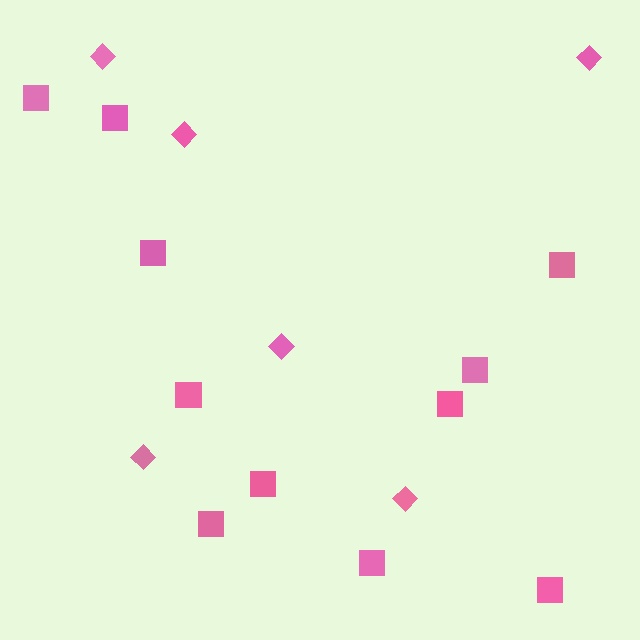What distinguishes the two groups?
There are 2 groups: one group of squares (11) and one group of diamonds (6).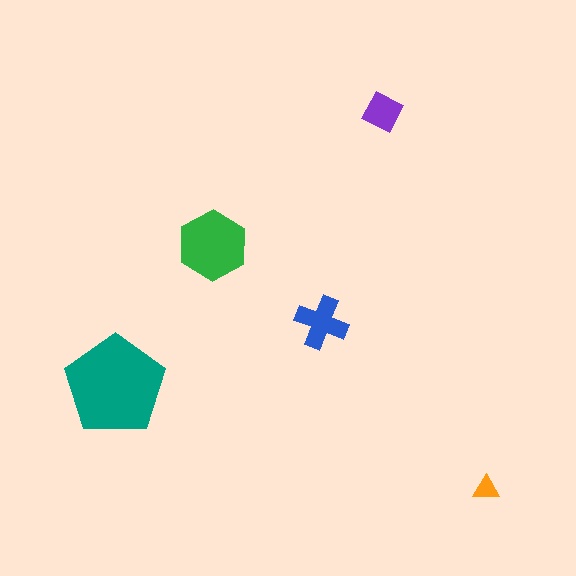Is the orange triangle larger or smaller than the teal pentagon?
Smaller.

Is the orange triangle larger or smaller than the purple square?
Smaller.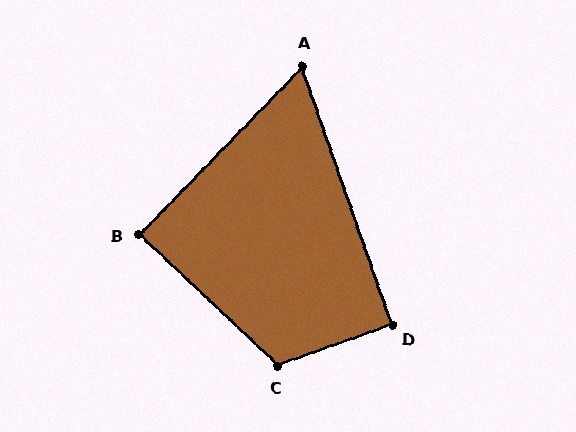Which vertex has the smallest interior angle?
A, at approximately 63 degrees.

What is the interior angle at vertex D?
Approximately 91 degrees (approximately right).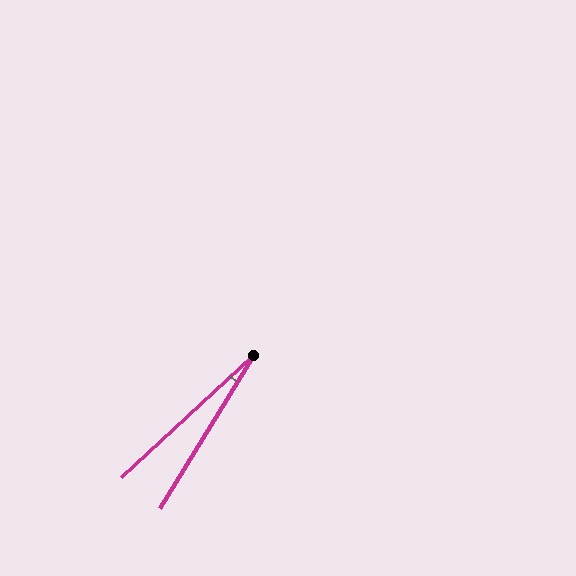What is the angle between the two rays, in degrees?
Approximately 15 degrees.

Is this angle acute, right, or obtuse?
It is acute.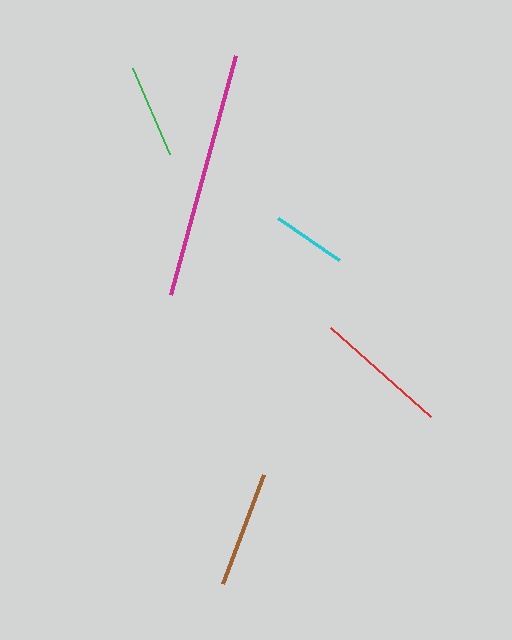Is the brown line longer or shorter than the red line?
The red line is longer than the brown line.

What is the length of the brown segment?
The brown segment is approximately 116 pixels long.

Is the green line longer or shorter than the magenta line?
The magenta line is longer than the green line.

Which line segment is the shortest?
The cyan line is the shortest at approximately 74 pixels.